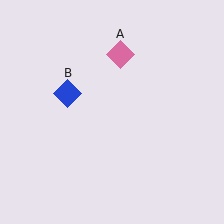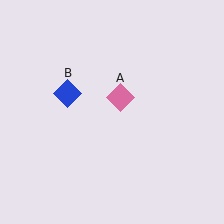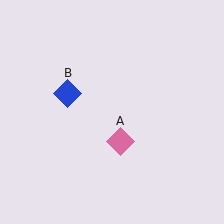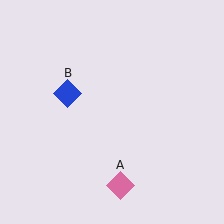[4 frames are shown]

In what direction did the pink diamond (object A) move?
The pink diamond (object A) moved down.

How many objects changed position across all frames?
1 object changed position: pink diamond (object A).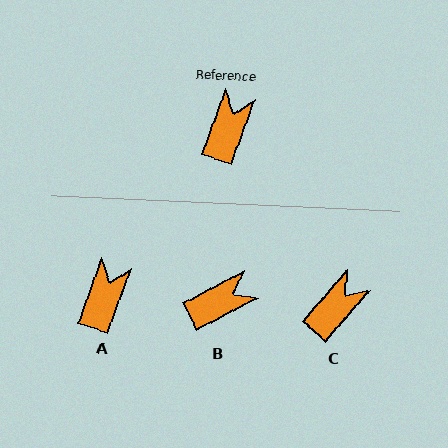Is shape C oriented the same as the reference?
No, it is off by about 21 degrees.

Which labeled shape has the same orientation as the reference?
A.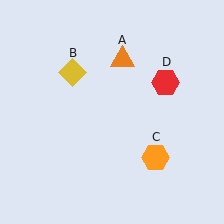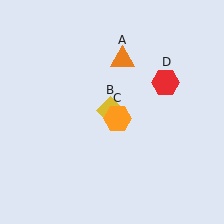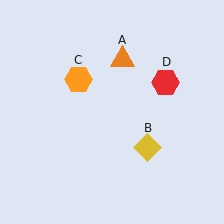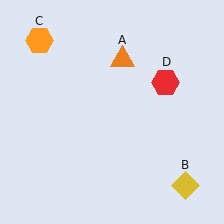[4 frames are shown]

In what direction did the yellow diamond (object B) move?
The yellow diamond (object B) moved down and to the right.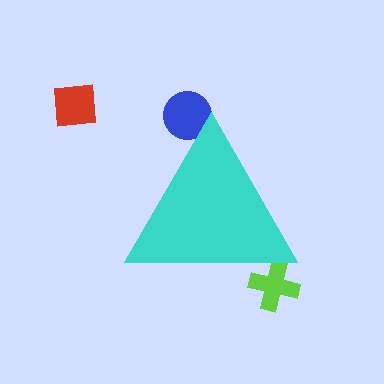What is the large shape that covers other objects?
A cyan triangle.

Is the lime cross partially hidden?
Yes, the lime cross is partially hidden behind the cyan triangle.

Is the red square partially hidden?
No, the red square is fully visible.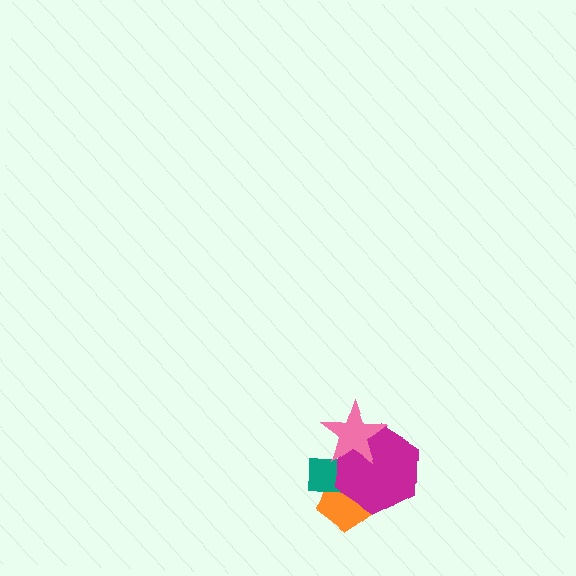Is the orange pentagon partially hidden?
Yes, it is partially covered by another shape.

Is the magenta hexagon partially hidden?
Yes, it is partially covered by another shape.